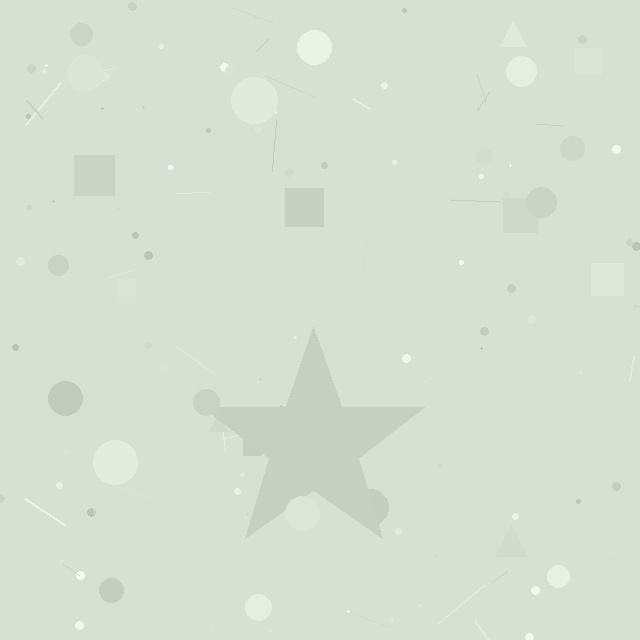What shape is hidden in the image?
A star is hidden in the image.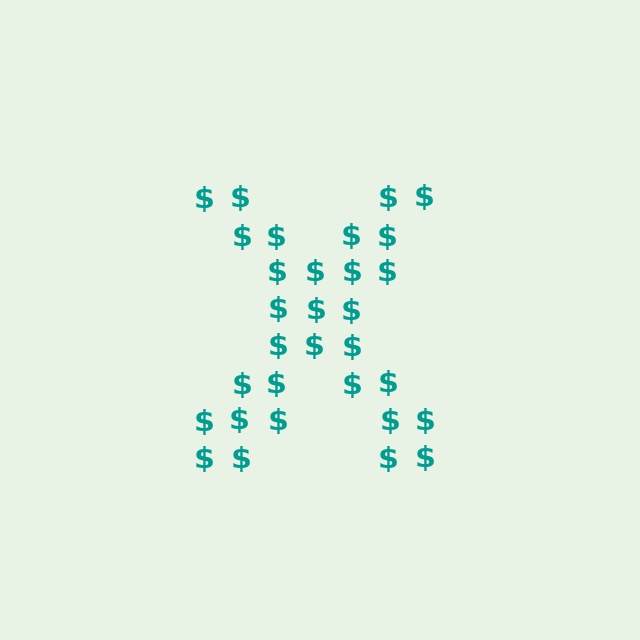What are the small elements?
The small elements are dollar signs.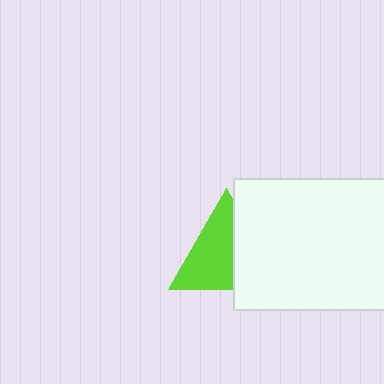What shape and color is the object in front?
The object in front is a white rectangle.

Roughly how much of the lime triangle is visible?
About half of it is visible (roughly 61%).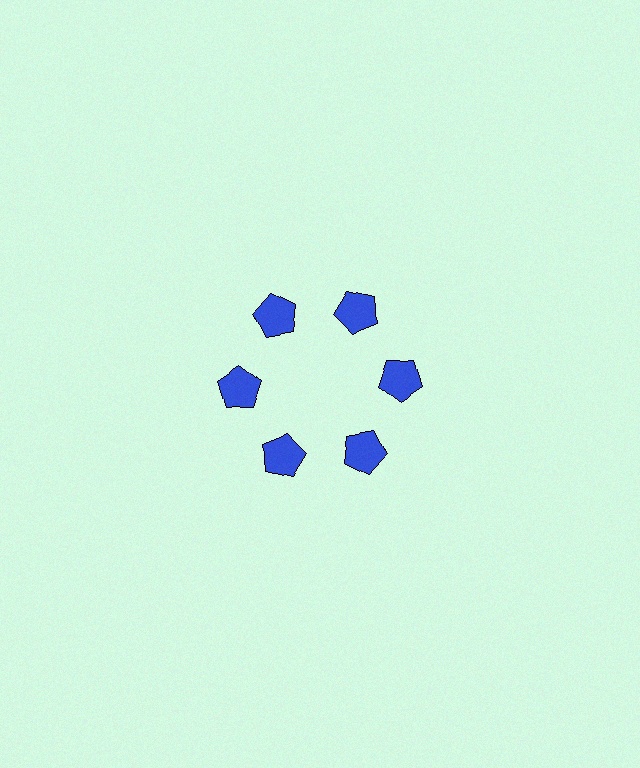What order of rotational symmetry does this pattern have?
This pattern has 6-fold rotational symmetry.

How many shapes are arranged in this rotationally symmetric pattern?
There are 6 shapes, arranged in 6 groups of 1.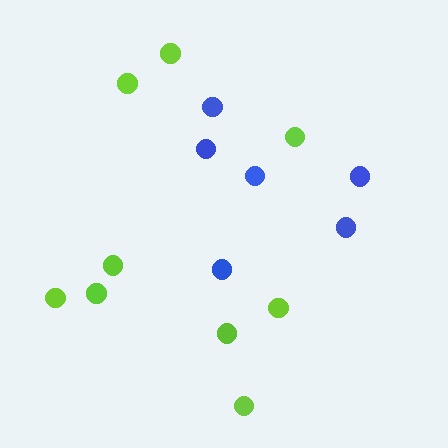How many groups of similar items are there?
There are 2 groups: one group of lime circles (9) and one group of blue circles (6).